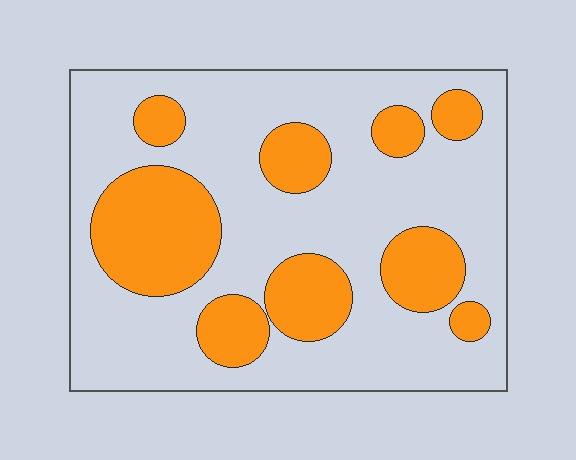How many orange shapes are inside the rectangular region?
9.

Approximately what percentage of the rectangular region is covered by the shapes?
Approximately 30%.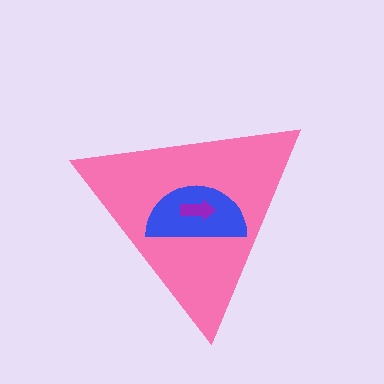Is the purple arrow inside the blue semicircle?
Yes.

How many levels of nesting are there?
3.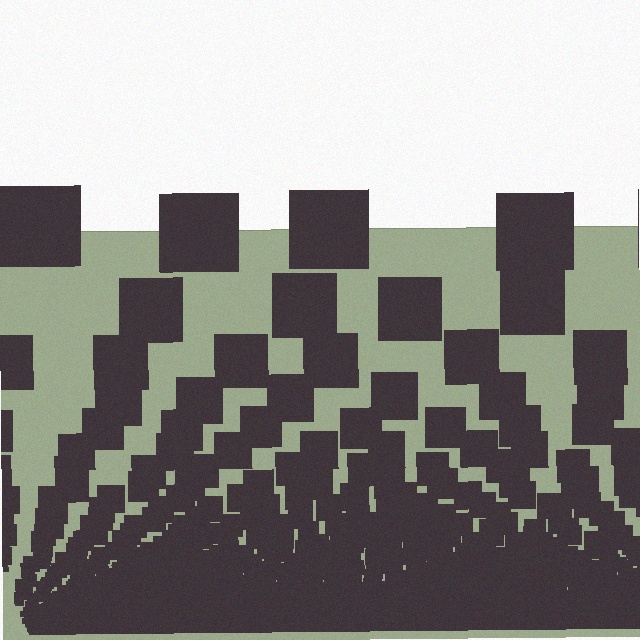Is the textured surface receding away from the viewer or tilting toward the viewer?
The surface appears to tilt toward the viewer. Texture elements get larger and sparser toward the top.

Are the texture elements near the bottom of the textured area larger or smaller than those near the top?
Smaller. The gradient is inverted — elements near the bottom are smaller and denser.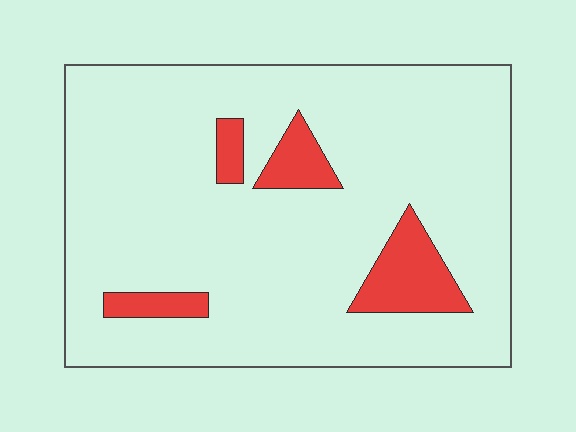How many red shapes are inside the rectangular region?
4.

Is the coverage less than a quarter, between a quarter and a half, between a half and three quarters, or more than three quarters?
Less than a quarter.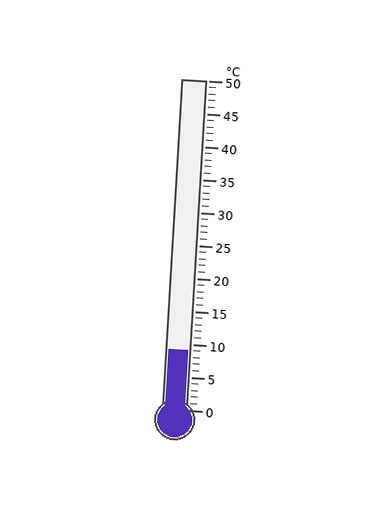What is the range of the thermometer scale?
The thermometer scale ranges from 0°C to 50°C.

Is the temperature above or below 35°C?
The temperature is below 35°C.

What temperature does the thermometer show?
The thermometer shows approximately 9°C.